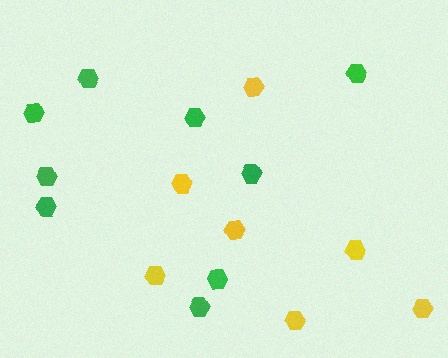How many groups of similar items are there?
There are 2 groups: one group of green hexagons (9) and one group of yellow hexagons (7).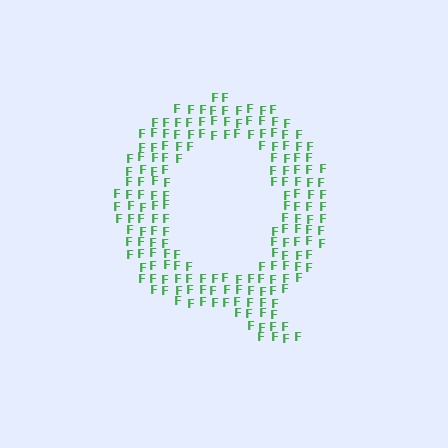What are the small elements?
The small elements are letter F's.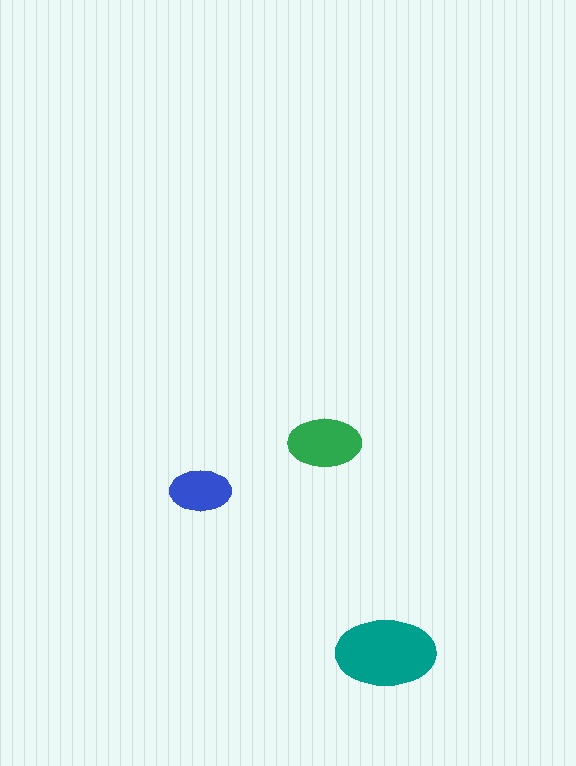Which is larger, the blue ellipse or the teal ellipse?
The teal one.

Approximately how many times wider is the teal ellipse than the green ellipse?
About 1.5 times wider.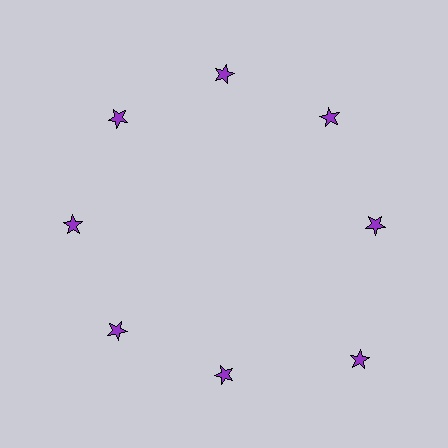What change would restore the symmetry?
The symmetry would be restored by moving it inward, back onto the ring so that all 8 stars sit at equal angles and equal distance from the center.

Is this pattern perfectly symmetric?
No. The 8 purple stars are arranged in a ring, but one element near the 4 o'clock position is pushed outward from the center, breaking the 8-fold rotational symmetry.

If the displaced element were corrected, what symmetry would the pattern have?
It would have 8-fold rotational symmetry — the pattern would map onto itself every 45 degrees.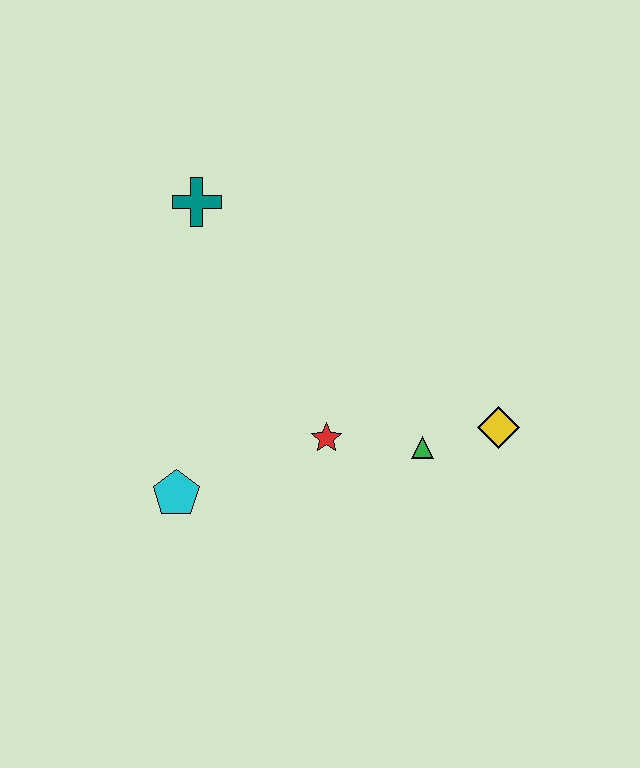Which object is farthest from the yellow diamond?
The teal cross is farthest from the yellow diamond.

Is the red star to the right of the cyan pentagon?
Yes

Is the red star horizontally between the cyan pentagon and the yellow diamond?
Yes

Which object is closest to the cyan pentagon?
The red star is closest to the cyan pentagon.